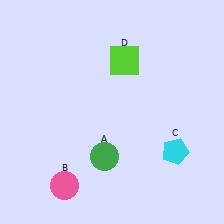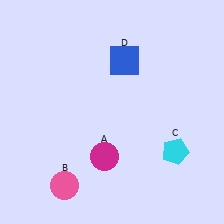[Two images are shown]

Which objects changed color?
A changed from green to magenta. D changed from lime to blue.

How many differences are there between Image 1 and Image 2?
There are 2 differences between the two images.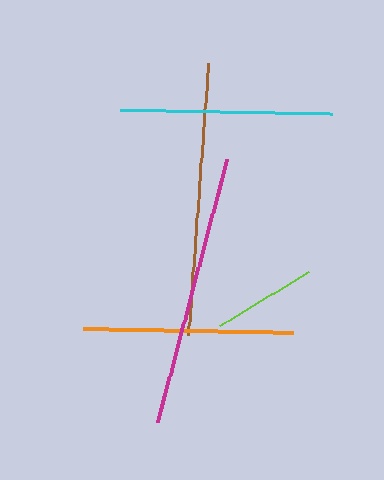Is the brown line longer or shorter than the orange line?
The brown line is longer than the orange line.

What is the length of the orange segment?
The orange segment is approximately 210 pixels long.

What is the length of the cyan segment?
The cyan segment is approximately 212 pixels long.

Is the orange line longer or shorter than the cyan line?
The cyan line is longer than the orange line.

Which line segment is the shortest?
The lime line is the shortest at approximately 104 pixels.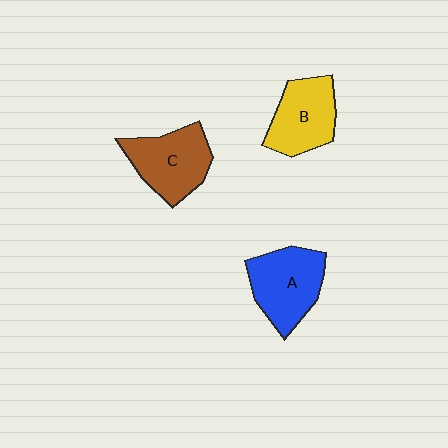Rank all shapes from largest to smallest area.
From largest to smallest: A (blue), C (brown), B (yellow).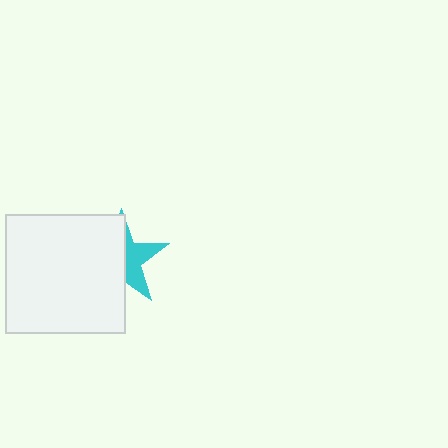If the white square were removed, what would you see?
You would see the complete cyan star.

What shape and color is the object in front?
The object in front is a white square.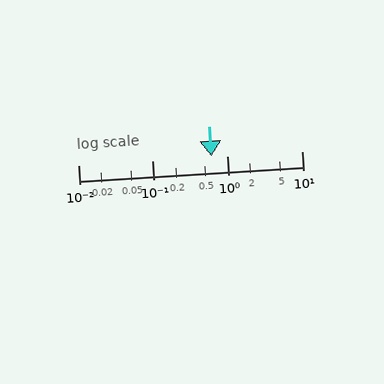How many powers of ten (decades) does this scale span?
The scale spans 3 decades, from 0.01 to 10.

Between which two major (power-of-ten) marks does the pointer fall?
The pointer is between 0.1 and 1.